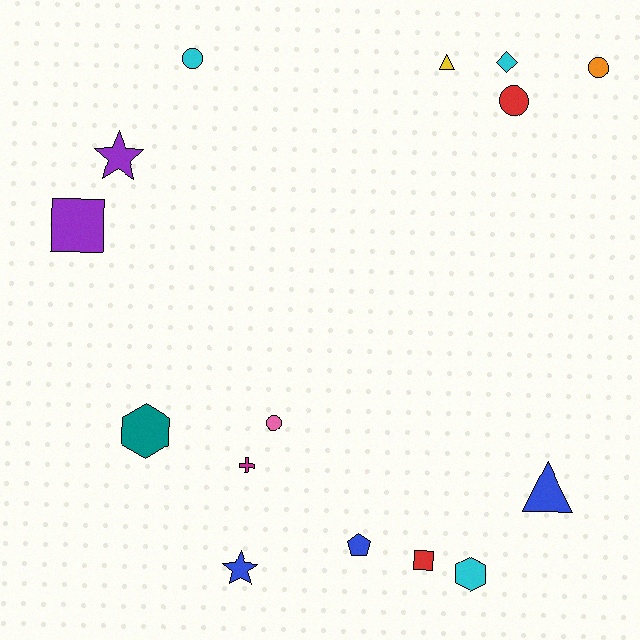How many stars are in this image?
There are 2 stars.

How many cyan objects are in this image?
There are 3 cyan objects.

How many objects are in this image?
There are 15 objects.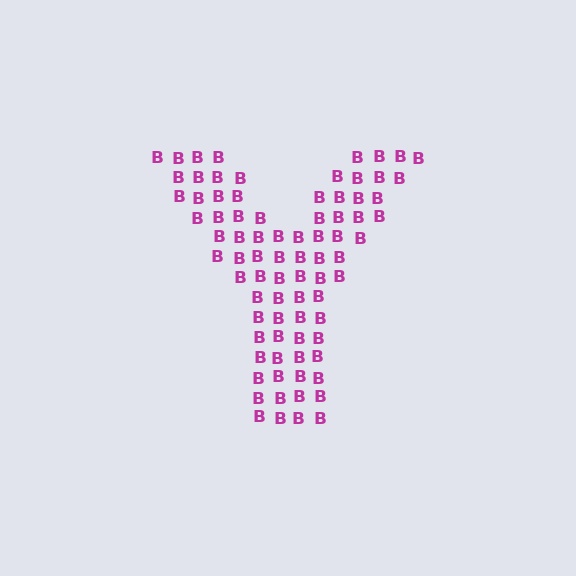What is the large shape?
The large shape is the letter Y.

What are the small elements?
The small elements are letter B's.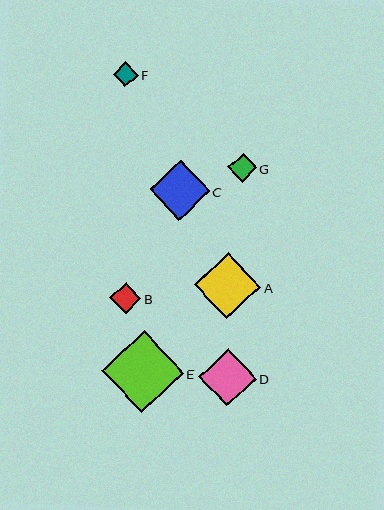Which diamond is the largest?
Diamond E is the largest with a size of approximately 82 pixels.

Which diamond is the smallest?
Diamond F is the smallest with a size of approximately 25 pixels.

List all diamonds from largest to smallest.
From largest to smallest: E, A, C, D, B, G, F.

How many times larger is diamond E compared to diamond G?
Diamond E is approximately 2.9 times the size of diamond G.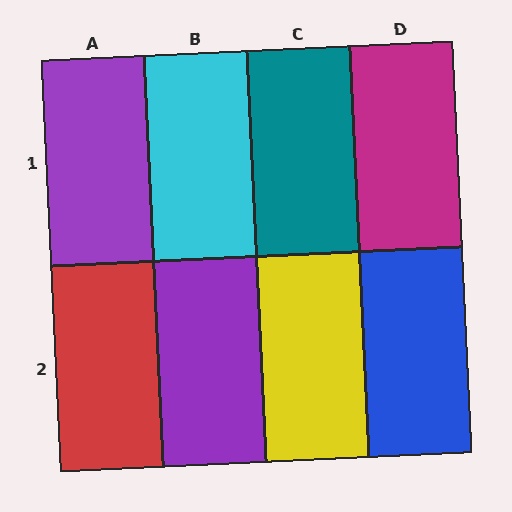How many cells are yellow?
1 cell is yellow.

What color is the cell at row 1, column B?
Cyan.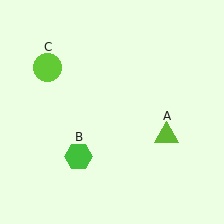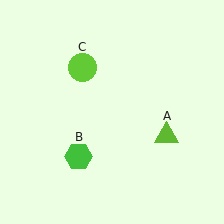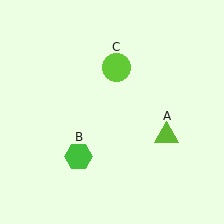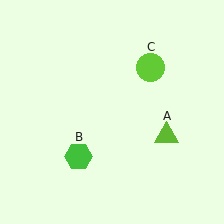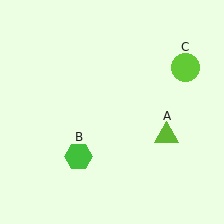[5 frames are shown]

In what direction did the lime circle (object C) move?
The lime circle (object C) moved right.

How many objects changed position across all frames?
1 object changed position: lime circle (object C).